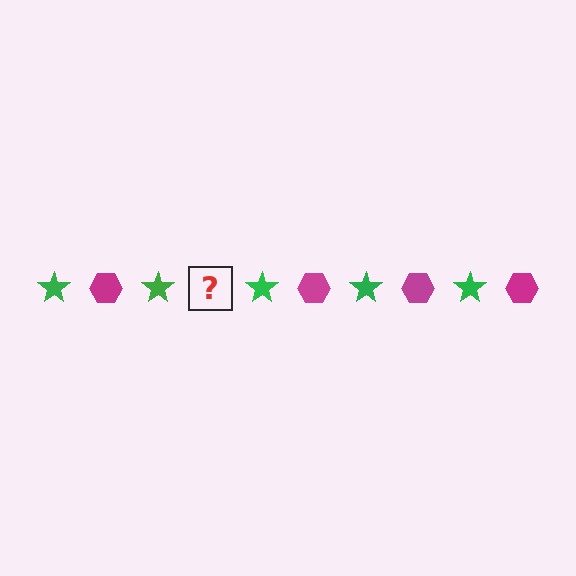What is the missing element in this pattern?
The missing element is a magenta hexagon.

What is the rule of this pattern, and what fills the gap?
The rule is that the pattern alternates between green star and magenta hexagon. The gap should be filled with a magenta hexagon.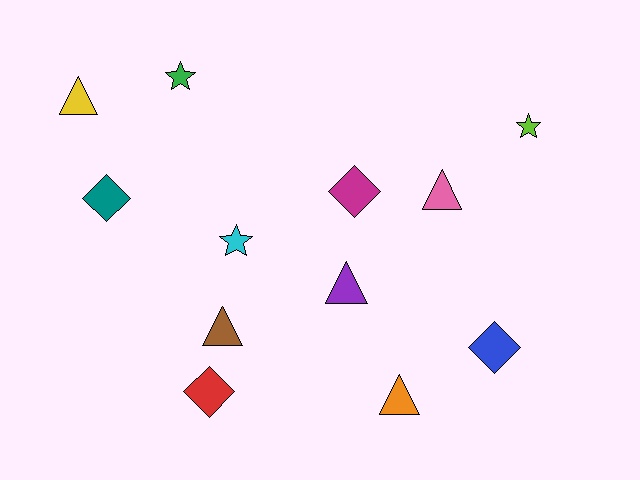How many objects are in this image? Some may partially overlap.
There are 12 objects.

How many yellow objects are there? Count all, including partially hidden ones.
There is 1 yellow object.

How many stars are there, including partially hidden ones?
There are 3 stars.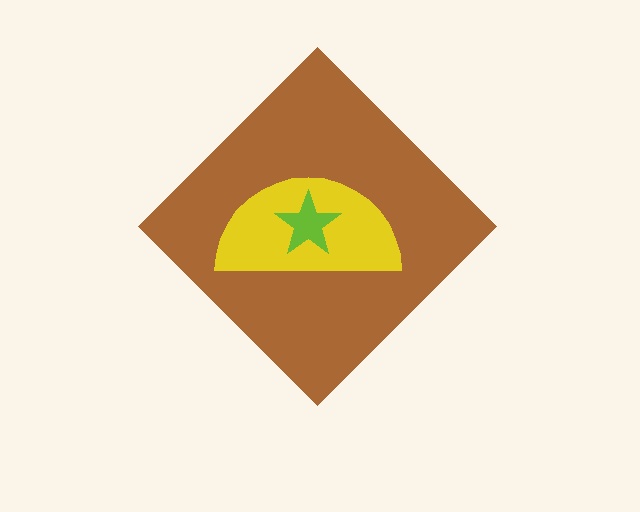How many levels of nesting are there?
3.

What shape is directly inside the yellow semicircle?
The lime star.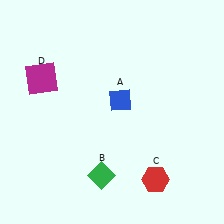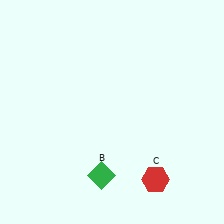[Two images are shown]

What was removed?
The blue diamond (A), the magenta square (D) were removed in Image 2.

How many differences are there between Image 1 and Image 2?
There are 2 differences between the two images.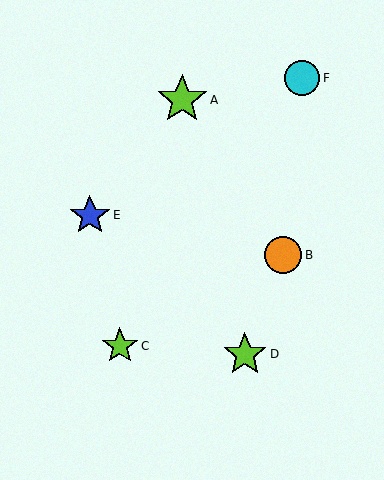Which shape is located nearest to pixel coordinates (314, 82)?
The cyan circle (labeled F) at (302, 78) is nearest to that location.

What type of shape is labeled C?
Shape C is a lime star.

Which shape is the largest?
The lime star (labeled A) is the largest.